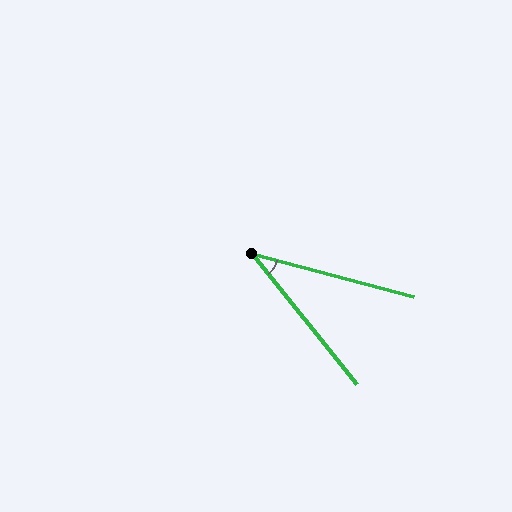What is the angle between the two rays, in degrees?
Approximately 36 degrees.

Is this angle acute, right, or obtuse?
It is acute.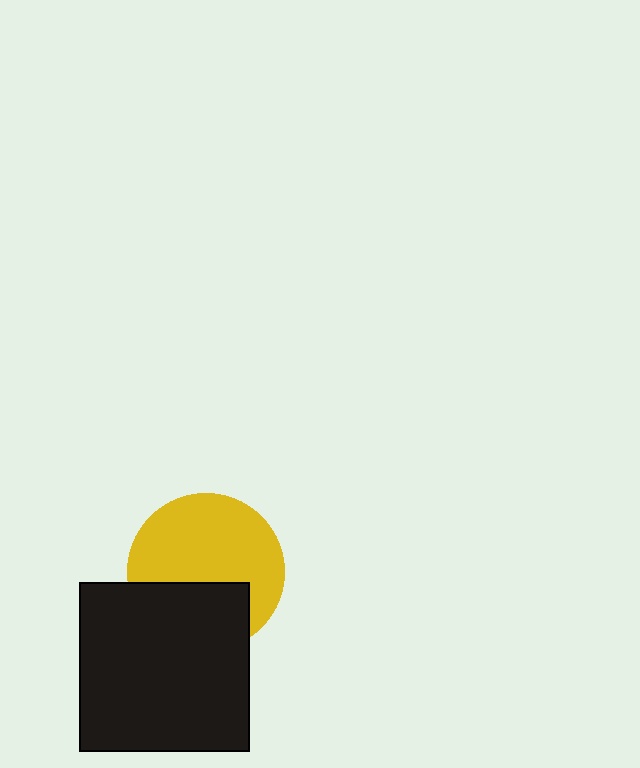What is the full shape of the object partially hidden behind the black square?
The partially hidden object is a yellow circle.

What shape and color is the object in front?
The object in front is a black square.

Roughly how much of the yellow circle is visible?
About half of it is visible (roughly 64%).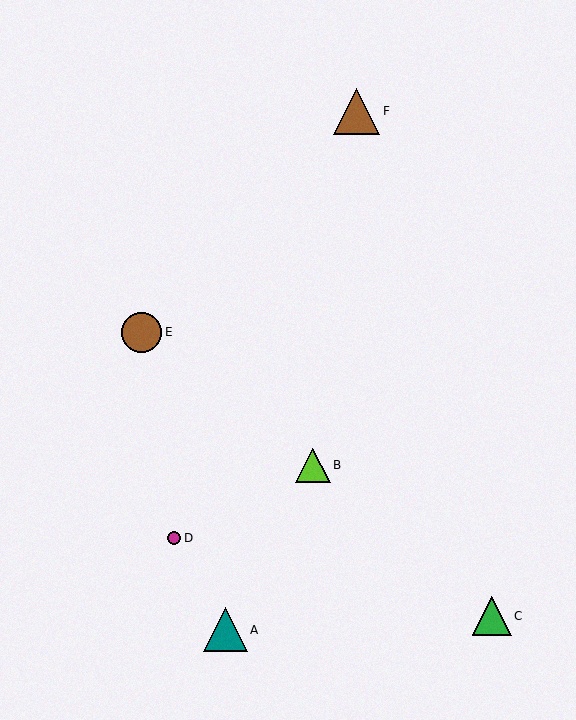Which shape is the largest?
The brown triangle (labeled F) is the largest.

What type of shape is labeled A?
Shape A is a teal triangle.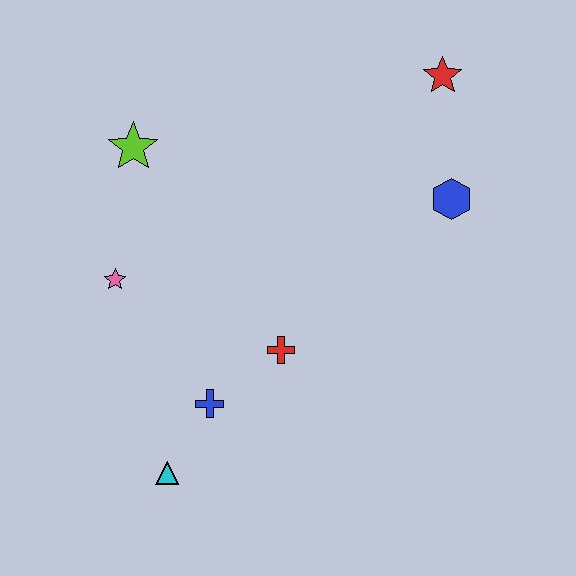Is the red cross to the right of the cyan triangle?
Yes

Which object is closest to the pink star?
The lime star is closest to the pink star.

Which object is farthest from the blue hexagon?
The cyan triangle is farthest from the blue hexagon.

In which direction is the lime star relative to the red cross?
The lime star is above the red cross.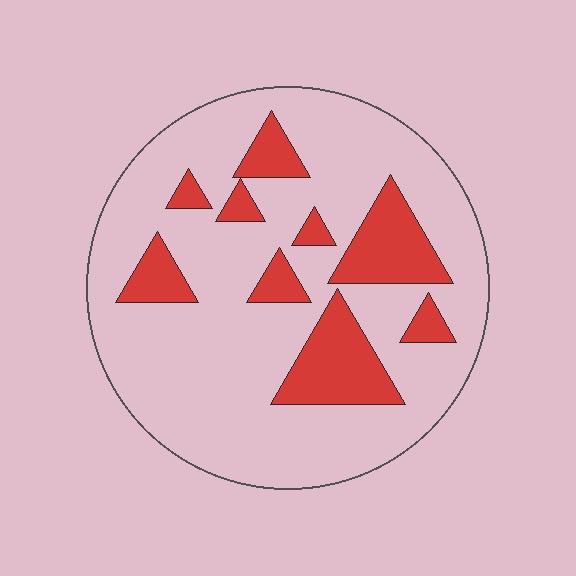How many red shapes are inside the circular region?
9.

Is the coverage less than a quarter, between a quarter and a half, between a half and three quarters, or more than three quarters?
Less than a quarter.